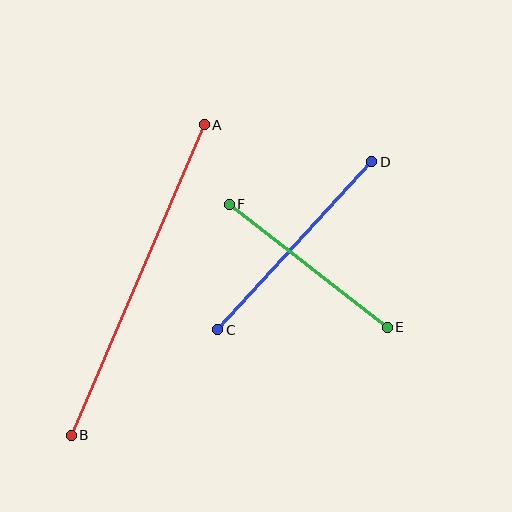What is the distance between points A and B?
The distance is approximately 338 pixels.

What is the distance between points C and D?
The distance is approximately 228 pixels.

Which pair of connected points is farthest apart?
Points A and B are farthest apart.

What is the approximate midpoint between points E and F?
The midpoint is at approximately (308, 266) pixels.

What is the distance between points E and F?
The distance is approximately 200 pixels.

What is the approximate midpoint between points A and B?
The midpoint is at approximately (138, 280) pixels.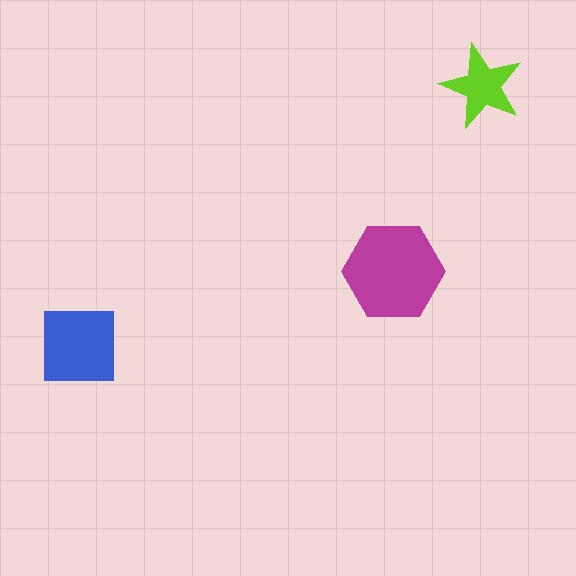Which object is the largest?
The magenta hexagon.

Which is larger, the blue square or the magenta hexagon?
The magenta hexagon.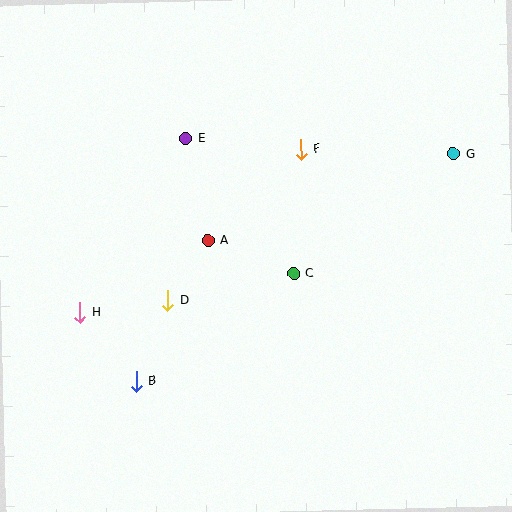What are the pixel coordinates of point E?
Point E is at (186, 138).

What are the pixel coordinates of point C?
Point C is at (294, 273).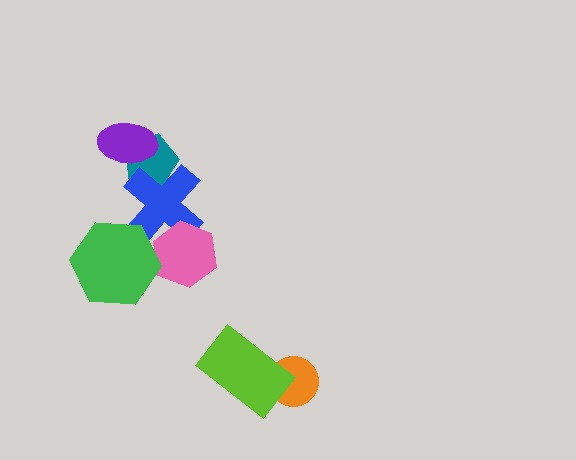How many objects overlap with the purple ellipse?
1 object overlaps with the purple ellipse.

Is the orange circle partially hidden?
Yes, it is partially covered by another shape.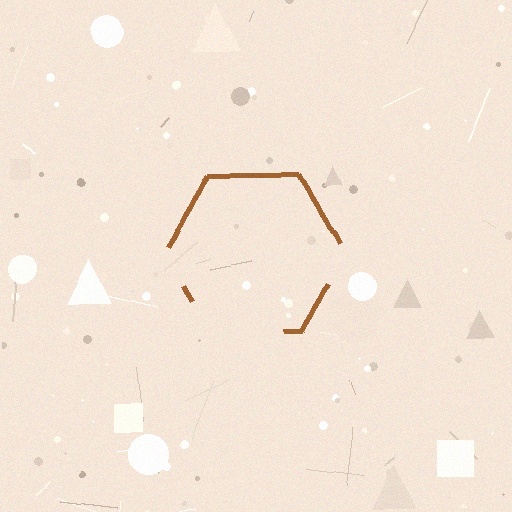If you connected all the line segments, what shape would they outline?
They would outline a hexagon.